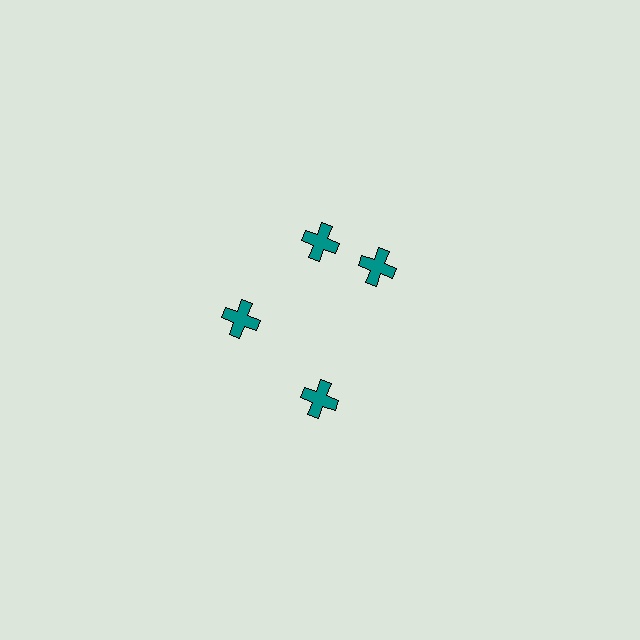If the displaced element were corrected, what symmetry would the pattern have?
It would have 4-fold rotational symmetry — the pattern would map onto itself every 90 degrees.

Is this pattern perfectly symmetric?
No. The 4 teal crosses are arranged in a ring, but one element near the 3 o'clock position is rotated out of alignment along the ring, breaking the 4-fold rotational symmetry.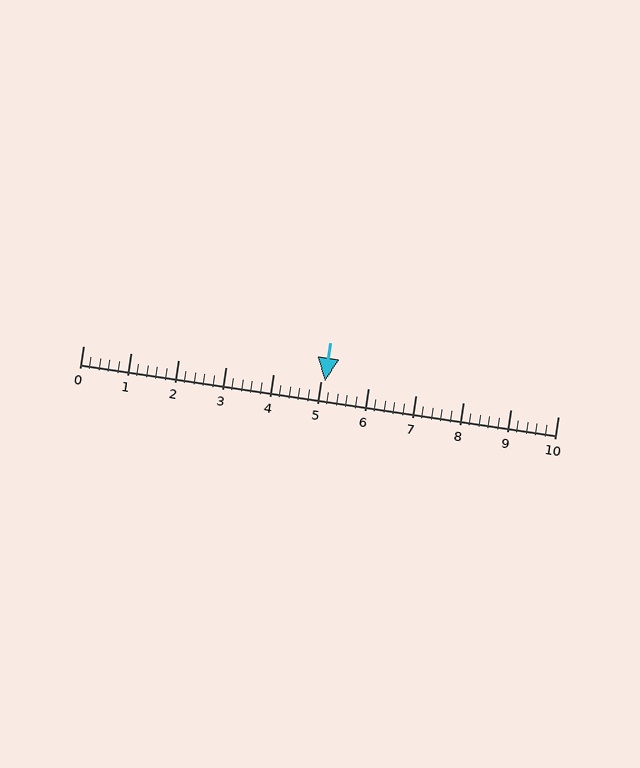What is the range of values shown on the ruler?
The ruler shows values from 0 to 10.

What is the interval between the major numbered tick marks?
The major tick marks are spaced 1 units apart.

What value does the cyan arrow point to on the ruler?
The cyan arrow points to approximately 5.1.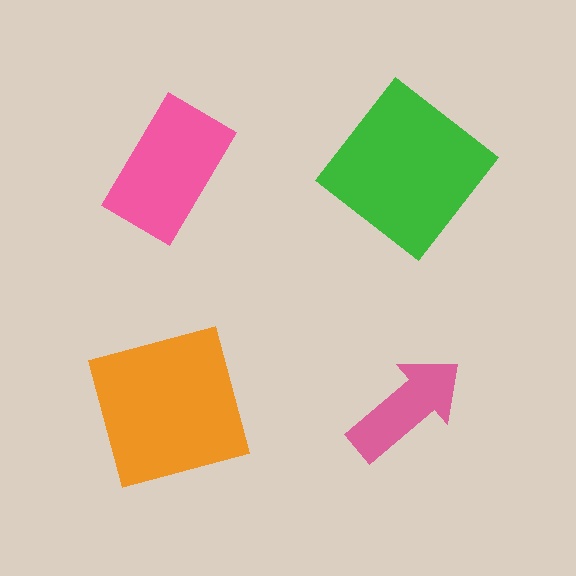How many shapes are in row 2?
2 shapes.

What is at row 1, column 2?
A green diamond.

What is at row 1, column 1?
A pink rectangle.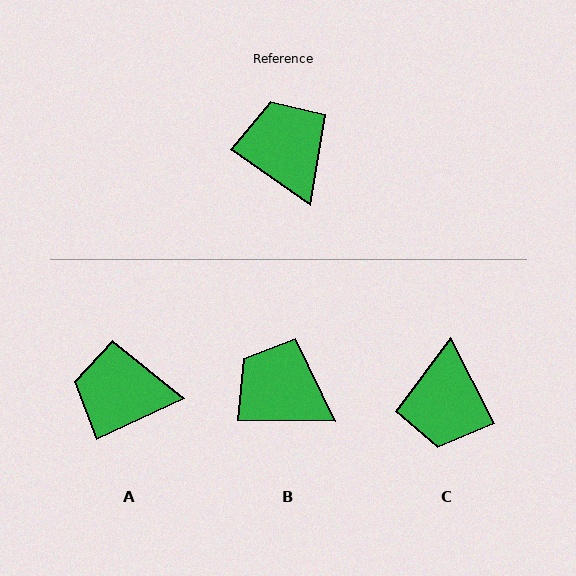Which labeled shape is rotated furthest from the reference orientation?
C, about 153 degrees away.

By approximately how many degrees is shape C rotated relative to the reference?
Approximately 153 degrees counter-clockwise.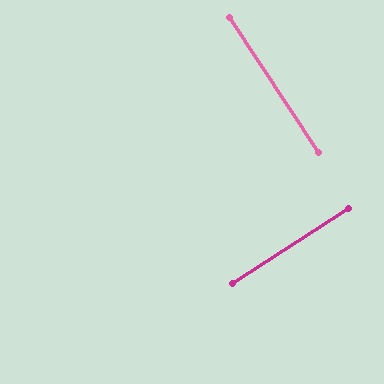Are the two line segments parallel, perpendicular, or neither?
Perpendicular — they meet at approximately 89°.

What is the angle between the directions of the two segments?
Approximately 89 degrees.